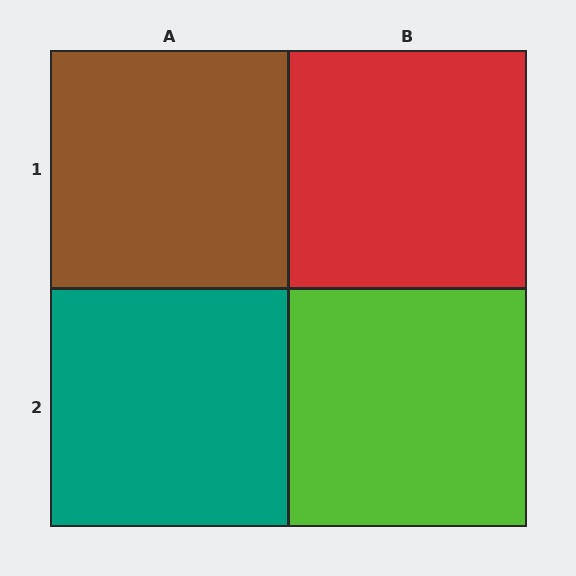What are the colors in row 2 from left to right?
Teal, lime.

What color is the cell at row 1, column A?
Brown.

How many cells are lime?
1 cell is lime.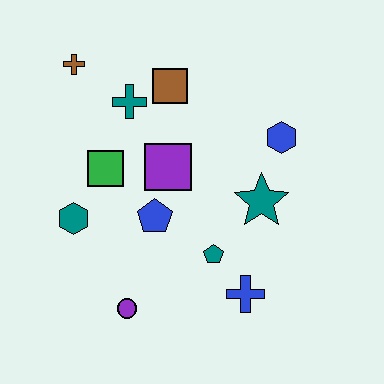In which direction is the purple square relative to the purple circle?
The purple square is above the purple circle.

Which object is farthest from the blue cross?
The brown cross is farthest from the blue cross.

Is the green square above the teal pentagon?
Yes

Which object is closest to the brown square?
The teal cross is closest to the brown square.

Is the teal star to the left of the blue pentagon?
No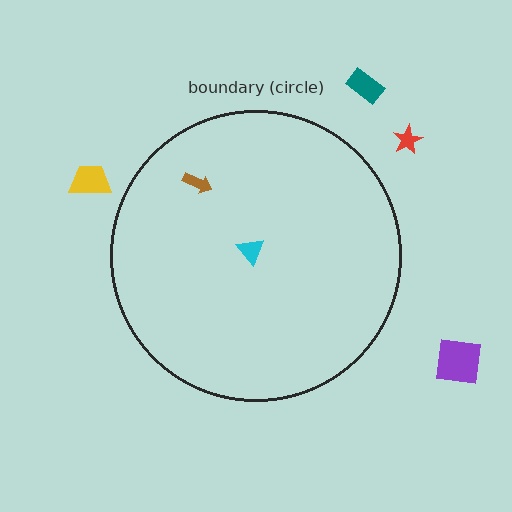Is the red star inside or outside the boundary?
Outside.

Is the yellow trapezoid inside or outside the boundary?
Outside.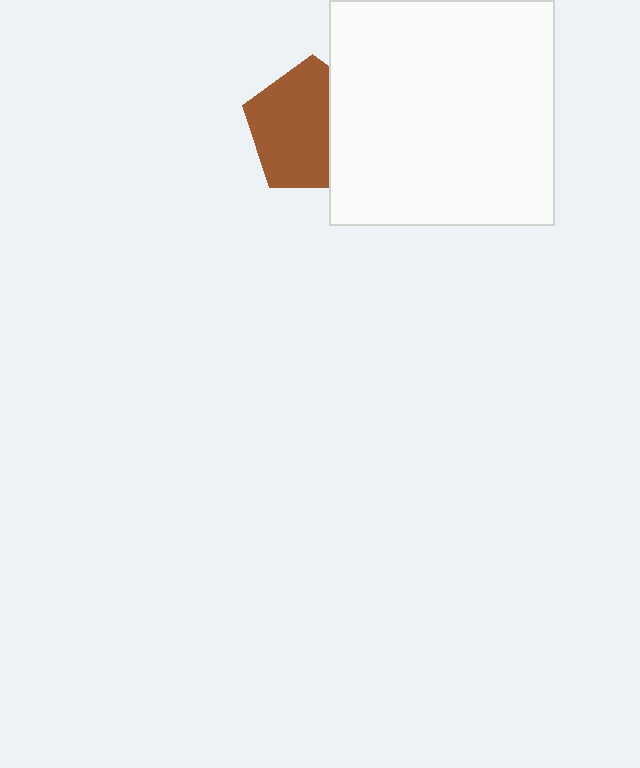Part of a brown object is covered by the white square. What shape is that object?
It is a pentagon.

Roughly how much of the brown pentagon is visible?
Most of it is visible (roughly 66%).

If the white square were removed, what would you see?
You would see the complete brown pentagon.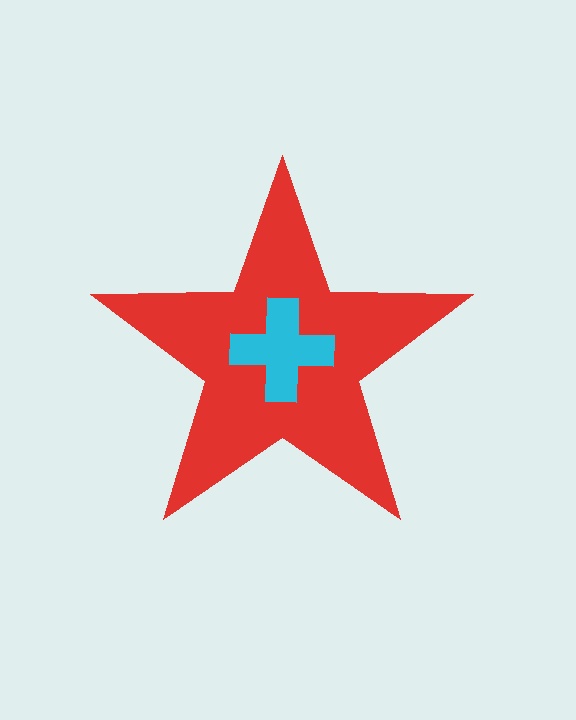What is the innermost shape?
The cyan cross.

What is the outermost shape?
The red star.